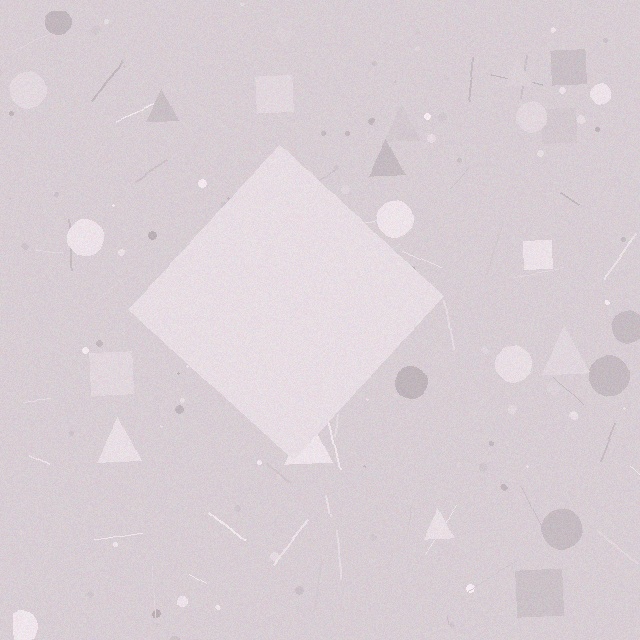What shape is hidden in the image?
A diamond is hidden in the image.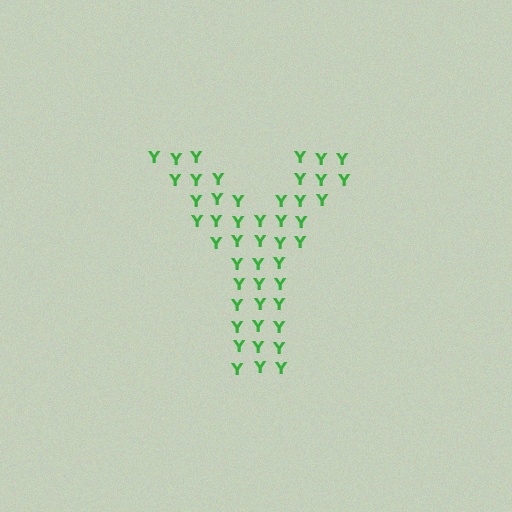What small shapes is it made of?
It is made of small letter Y's.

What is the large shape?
The large shape is the letter Y.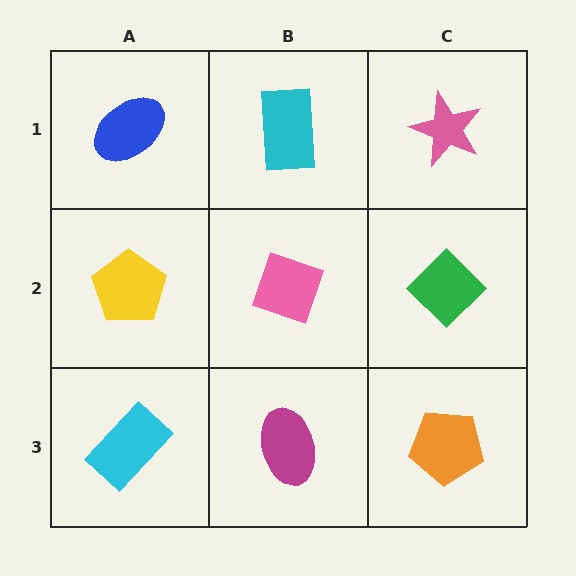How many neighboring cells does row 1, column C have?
2.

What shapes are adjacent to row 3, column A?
A yellow pentagon (row 2, column A), a magenta ellipse (row 3, column B).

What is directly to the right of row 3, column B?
An orange pentagon.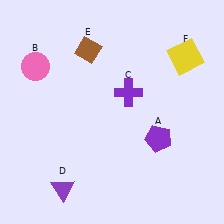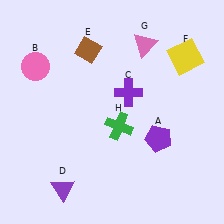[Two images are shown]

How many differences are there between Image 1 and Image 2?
There are 2 differences between the two images.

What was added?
A pink triangle (G), a green cross (H) were added in Image 2.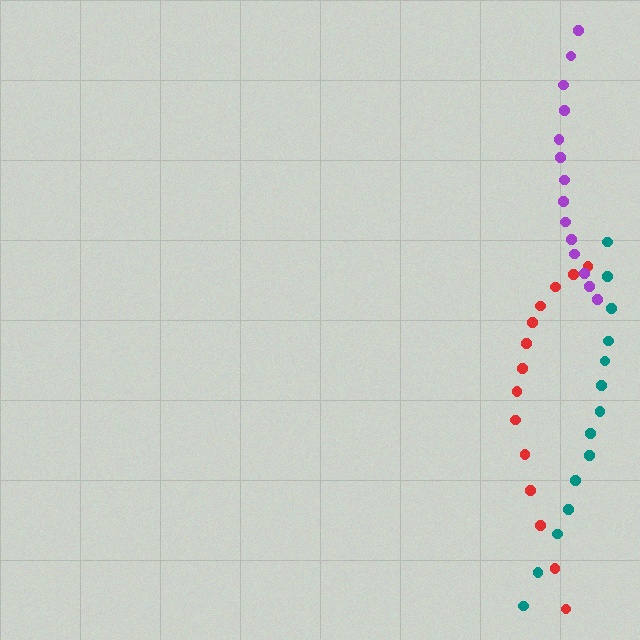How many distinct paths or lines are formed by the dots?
There are 3 distinct paths.